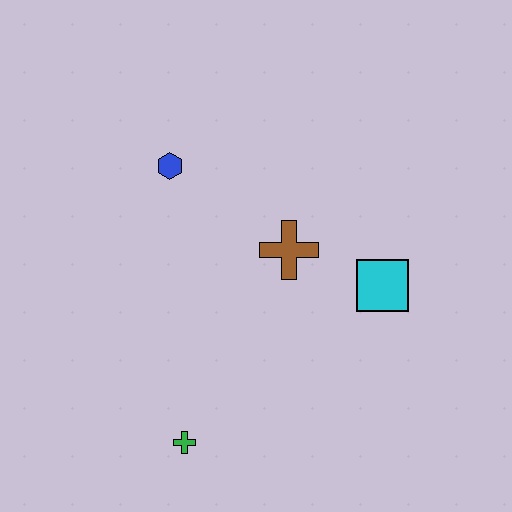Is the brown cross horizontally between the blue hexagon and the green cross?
No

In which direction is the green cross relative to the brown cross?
The green cross is below the brown cross.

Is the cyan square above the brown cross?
No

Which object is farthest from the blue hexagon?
The green cross is farthest from the blue hexagon.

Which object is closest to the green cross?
The brown cross is closest to the green cross.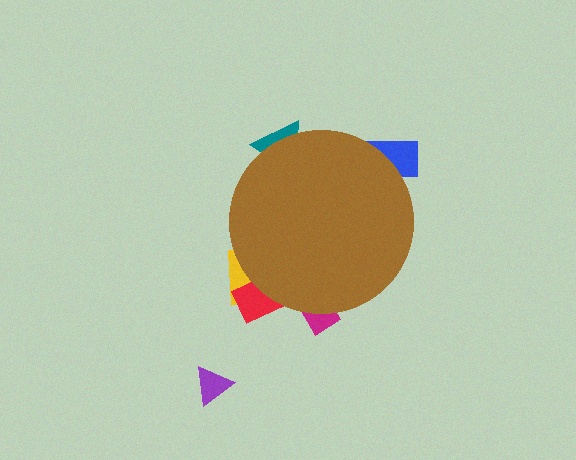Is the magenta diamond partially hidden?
Yes, the magenta diamond is partially hidden behind the brown circle.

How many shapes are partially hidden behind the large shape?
5 shapes are partially hidden.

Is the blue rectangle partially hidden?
Yes, the blue rectangle is partially hidden behind the brown circle.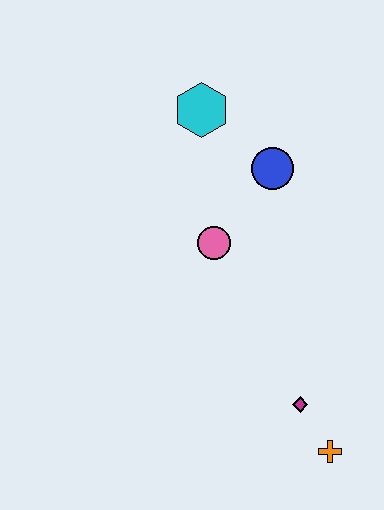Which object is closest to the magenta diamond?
The orange cross is closest to the magenta diamond.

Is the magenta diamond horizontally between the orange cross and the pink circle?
Yes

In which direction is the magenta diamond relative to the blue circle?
The magenta diamond is below the blue circle.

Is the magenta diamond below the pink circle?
Yes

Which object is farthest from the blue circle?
The orange cross is farthest from the blue circle.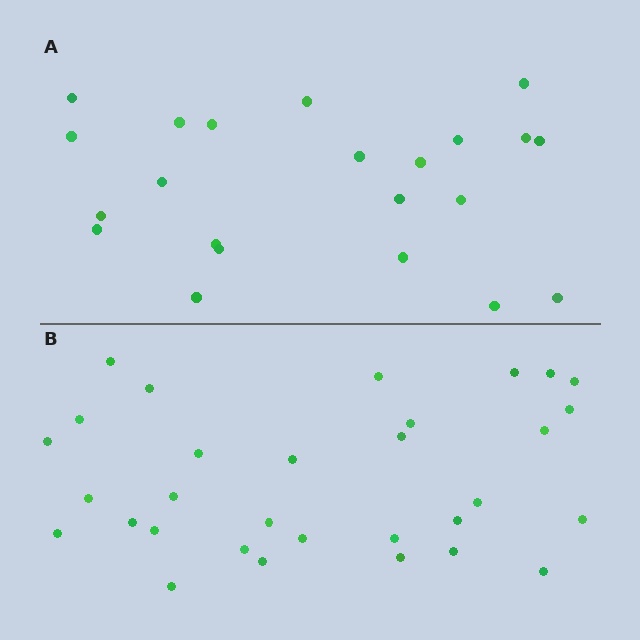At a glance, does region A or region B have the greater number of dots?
Region B (the bottom region) has more dots.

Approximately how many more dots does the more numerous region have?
Region B has roughly 8 or so more dots than region A.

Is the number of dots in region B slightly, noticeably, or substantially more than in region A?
Region B has noticeably more, but not dramatically so. The ratio is roughly 1.4 to 1.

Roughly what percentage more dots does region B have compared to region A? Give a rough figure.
About 40% more.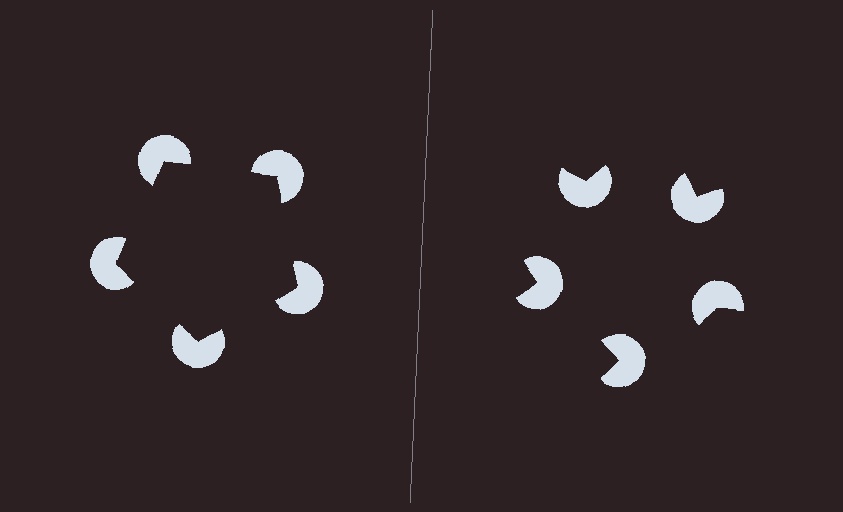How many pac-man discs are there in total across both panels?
10 — 5 on each side.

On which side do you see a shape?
An illusory pentagon appears on the left side. On the right side the wedge cuts are rotated, so no coherent shape forms.